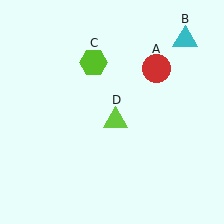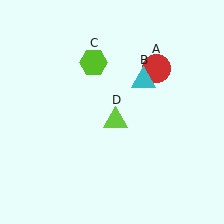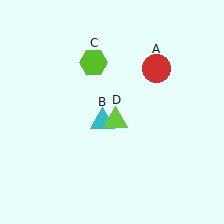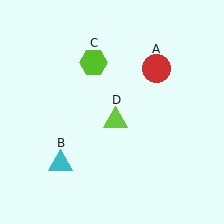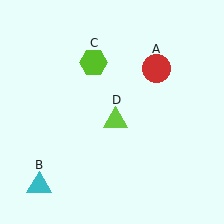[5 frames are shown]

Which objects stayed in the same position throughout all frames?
Red circle (object A) and lime hexagon (object C) and lime triangle (object D) remained stationary.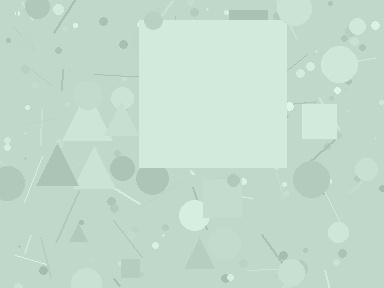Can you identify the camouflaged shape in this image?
The camouflaged shape is a square.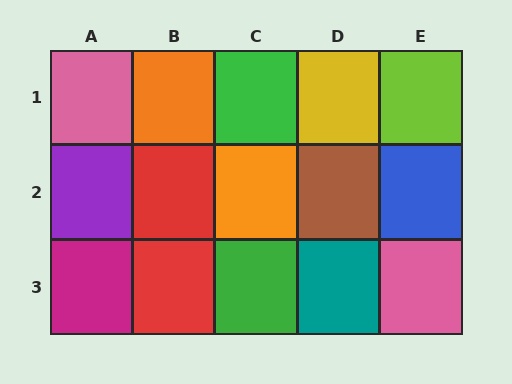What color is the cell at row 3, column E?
Pink.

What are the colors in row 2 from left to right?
Purple, red, orange, brown, blue.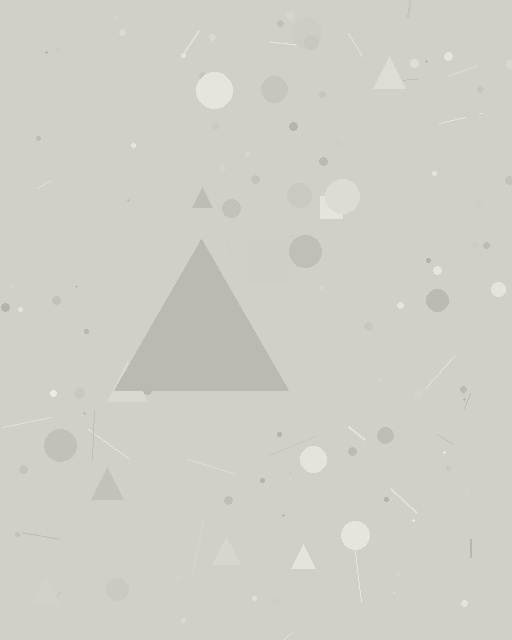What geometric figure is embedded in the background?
A triangle is embedded in the background.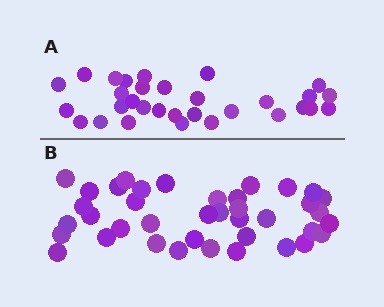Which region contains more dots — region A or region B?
Region B (the bottom region) has more dots.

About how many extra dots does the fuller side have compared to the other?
Region B has roughly 8 or so more dots than region A.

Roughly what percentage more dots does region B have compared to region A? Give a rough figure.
About 25% more.